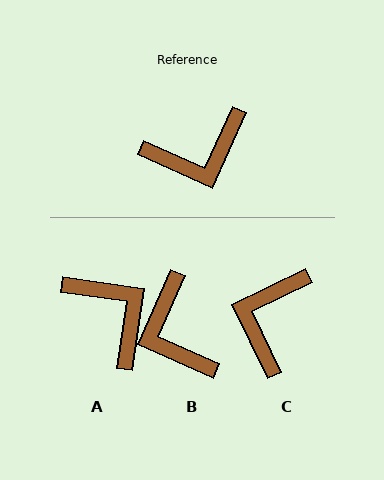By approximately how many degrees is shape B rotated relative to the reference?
Approximately 90 degrees clockwise.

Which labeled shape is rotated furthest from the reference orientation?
C, about 130 degrees away.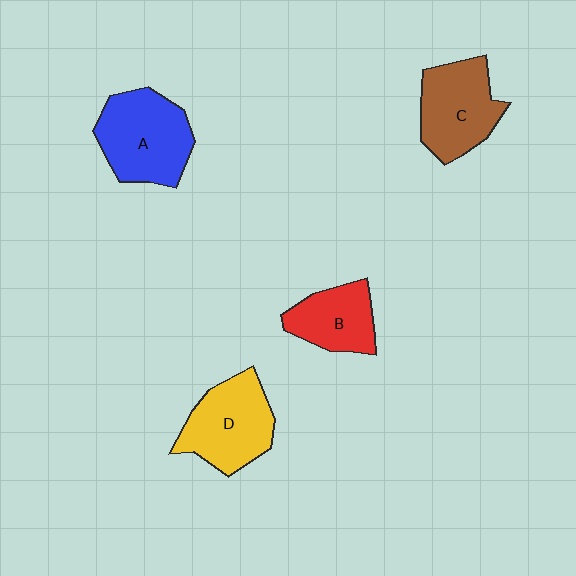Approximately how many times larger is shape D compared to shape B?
Approximately 1.4 times.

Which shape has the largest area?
Shape A (blue).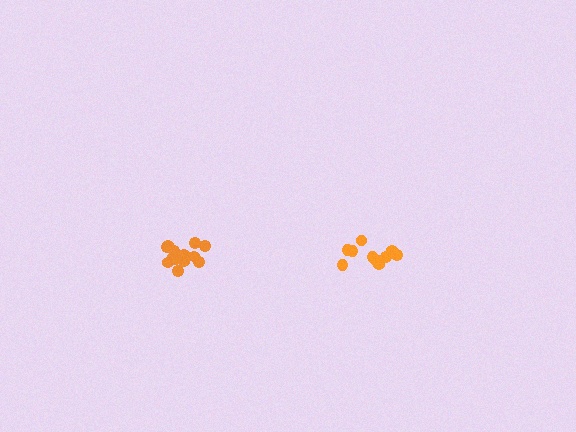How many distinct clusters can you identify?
There are 2 distinct clusters.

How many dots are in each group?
Group 1: 15 dots, Group 2: 10 dots (25 total).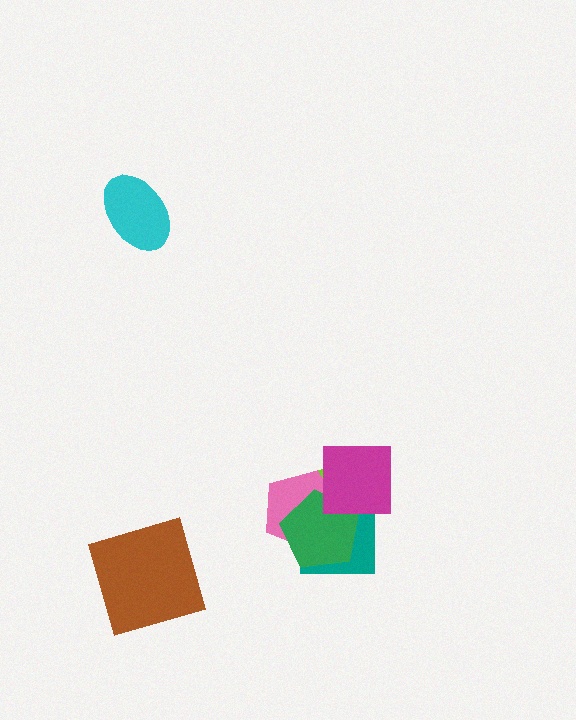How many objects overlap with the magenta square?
4 objects overlap with the magenta square.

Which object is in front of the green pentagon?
The magenta square is in front of the green pentagon.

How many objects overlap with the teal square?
4 objects overlap with the teal square.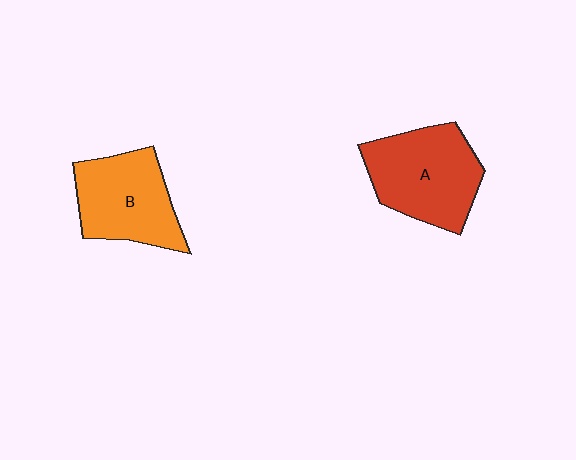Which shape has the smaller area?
Shape B (orange).